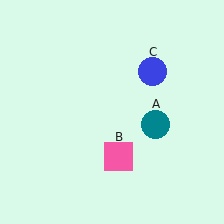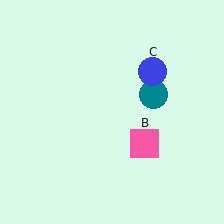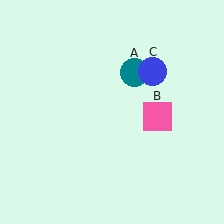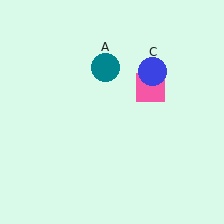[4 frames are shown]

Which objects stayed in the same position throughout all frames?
Blue circle (object C) remained stationary.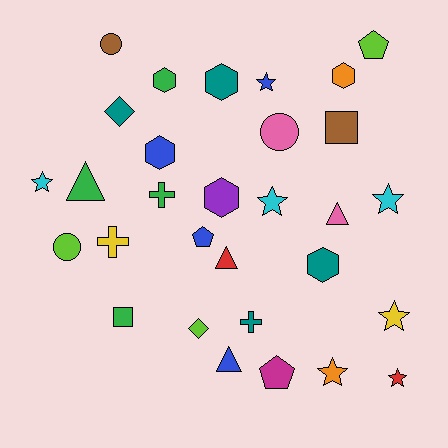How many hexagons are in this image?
There are 6 hexagons.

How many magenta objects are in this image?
There is 1 magenta object.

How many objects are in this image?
There are 30 objects.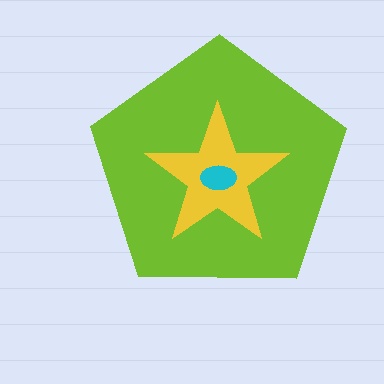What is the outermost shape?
The lime pentagon.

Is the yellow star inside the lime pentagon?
Yes.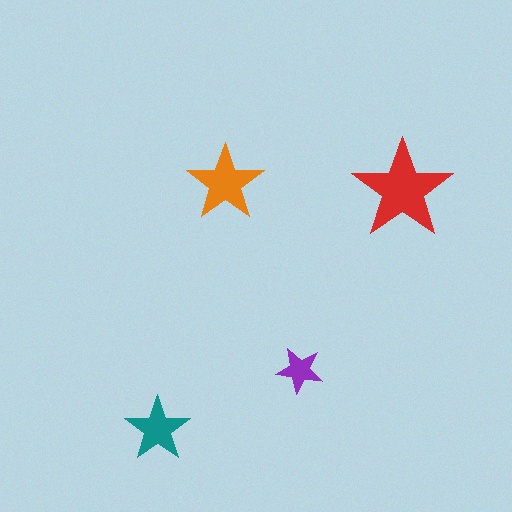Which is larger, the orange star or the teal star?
The orange one.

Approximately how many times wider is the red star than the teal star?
About 1.5 times wider.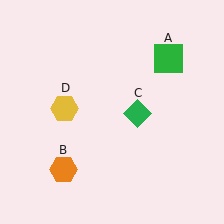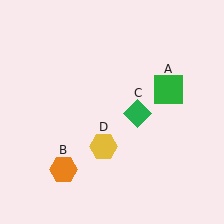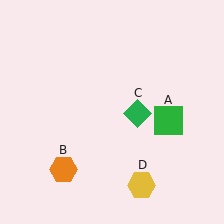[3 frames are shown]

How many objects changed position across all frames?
2 objects changed position: green square (object A), yellow hexagon (object D).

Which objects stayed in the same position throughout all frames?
Orange hexagon (object B) and green diamond (object C) remained stationary.